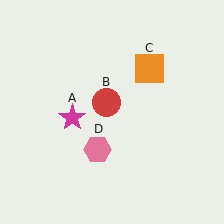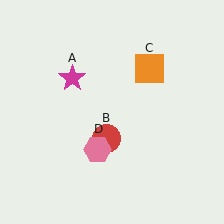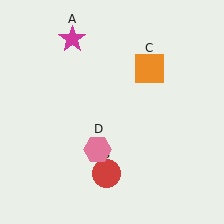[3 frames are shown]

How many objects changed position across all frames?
2 objects changed position: magenta star (object A), red circle (object B).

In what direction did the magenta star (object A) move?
The magenta star (object A) moved up.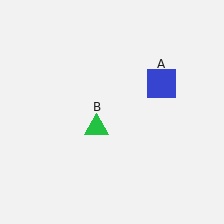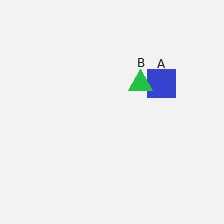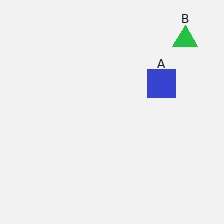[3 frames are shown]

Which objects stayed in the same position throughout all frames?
Blue square (object A) remained stationary.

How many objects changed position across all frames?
1 object changed position: green triangle (object B).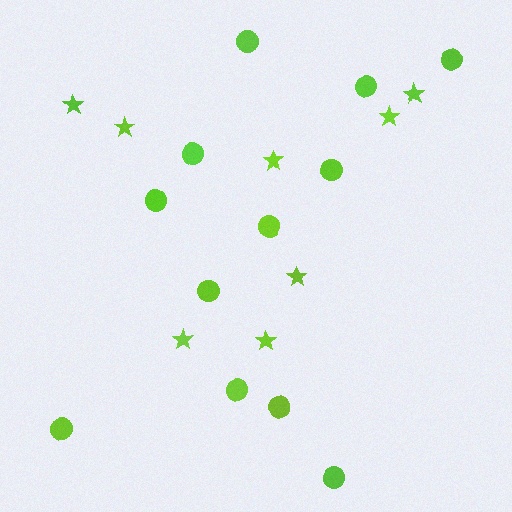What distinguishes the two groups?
There are 2 groups: one group of circles (12) and one group of stars (8).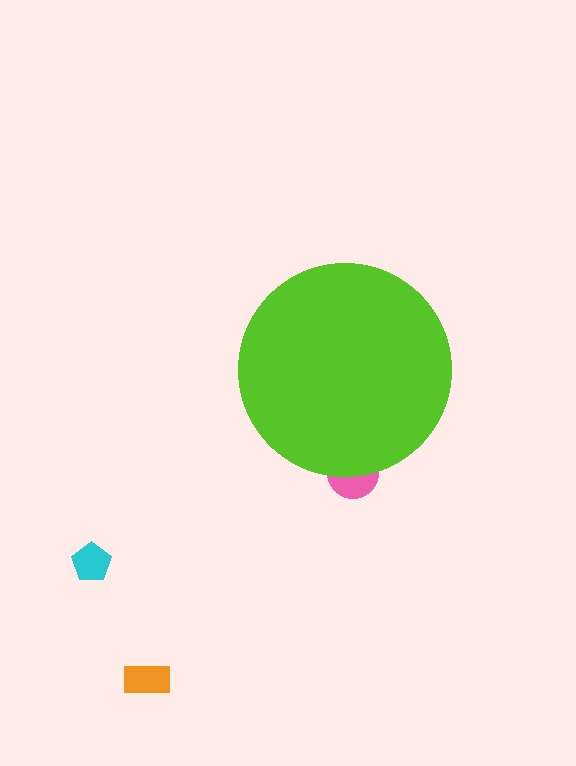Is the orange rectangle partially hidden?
No, the orange rectangle is fully visible.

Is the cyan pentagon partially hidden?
No, the cyan pentagon is fully visible.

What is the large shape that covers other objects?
A lime circle.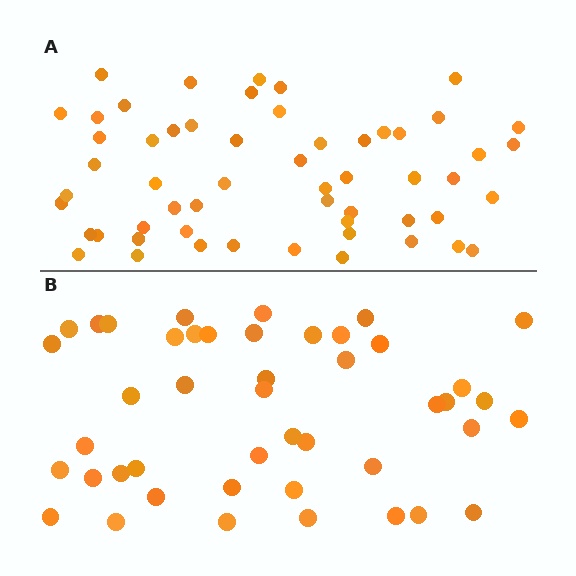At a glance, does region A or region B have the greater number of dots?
Region A (the top region) has more dots.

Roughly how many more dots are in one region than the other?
Region A has roughly 12 or so more dots than region B.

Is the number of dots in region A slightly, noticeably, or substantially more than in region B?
Region A has only slightly more — the two regions are fairly close. The ratio is roughly 1.2 to 1.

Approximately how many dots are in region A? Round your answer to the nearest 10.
About 60 dots. (The exact count is 56, which rounds to 60.)